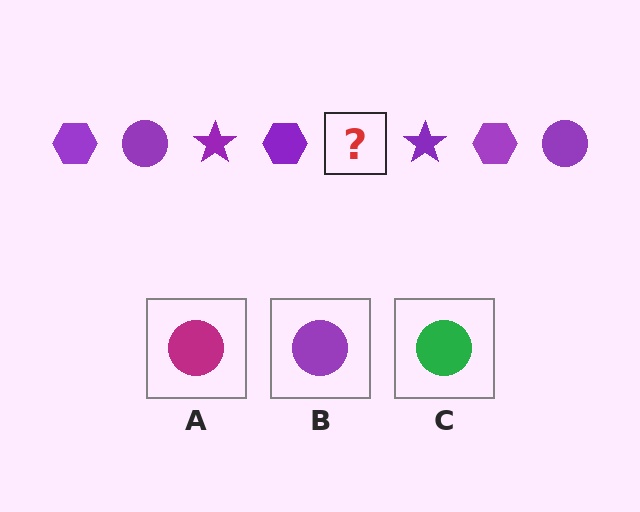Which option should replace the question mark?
Option B.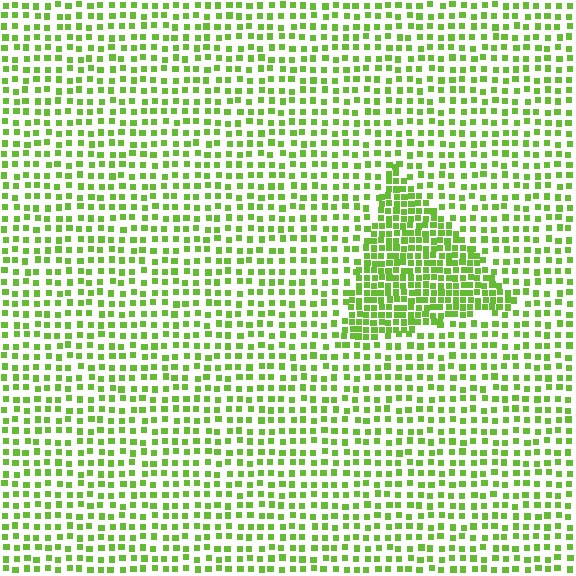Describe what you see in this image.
The image contains small lime elements arranged at two different densities. A triangle-shaped region is visible where the elements are more densely packed than the surrounding area.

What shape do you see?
I see a triangle.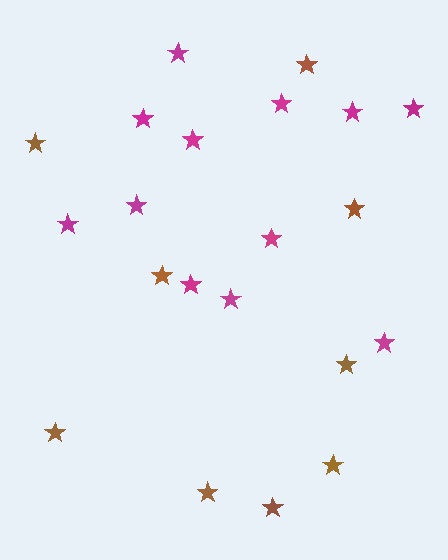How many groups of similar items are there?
There are 2 groups: one group of magenta stars (12) and one group of brown stars (9).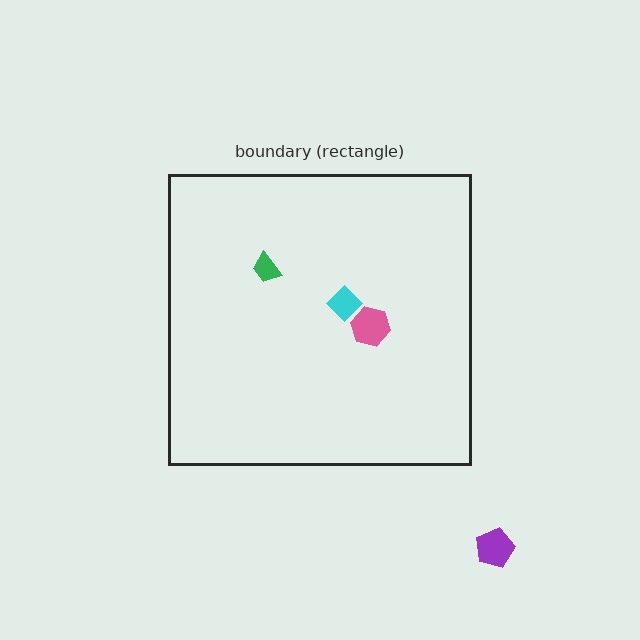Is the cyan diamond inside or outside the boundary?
Inside.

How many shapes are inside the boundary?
3 inside, 1 outside.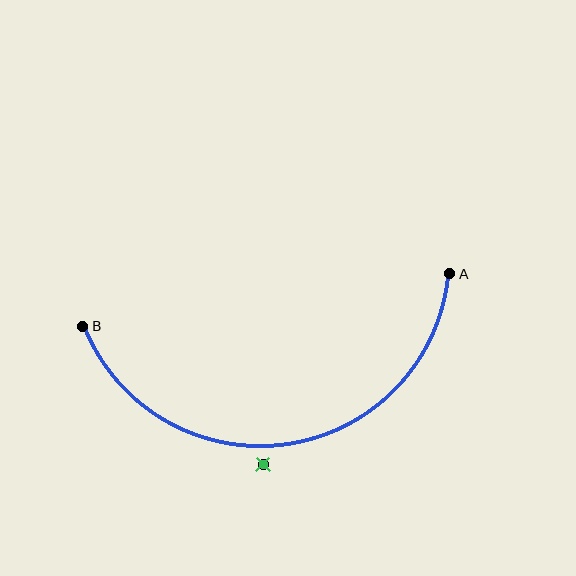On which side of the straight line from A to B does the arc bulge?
The arc bulges below the straight line connecting A and B.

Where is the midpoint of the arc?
The arc midpoint is the point on the curve farthest from the straight line joining A and B. It sits below that line.